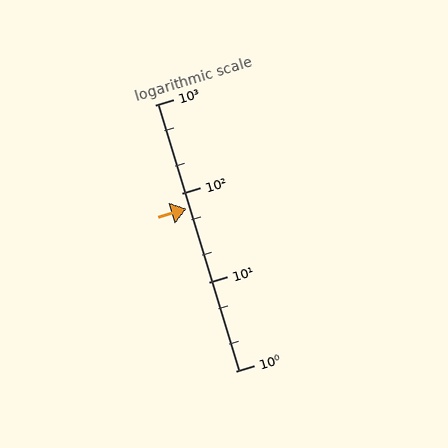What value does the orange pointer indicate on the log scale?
The pointer indicates approximately 68.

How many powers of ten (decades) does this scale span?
The scale spans 3 decades, from 1 to 1000.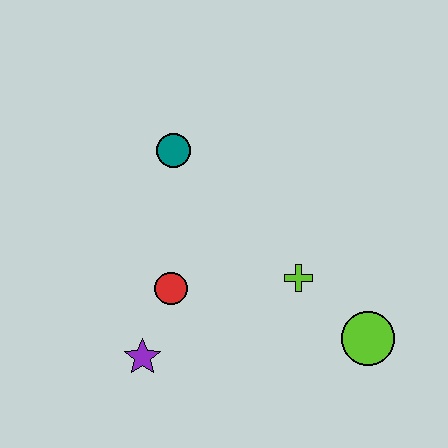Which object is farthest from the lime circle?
The teal circle is farthest from the lime circle.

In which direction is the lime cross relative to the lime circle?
The lime cross is to the left of the lime circle.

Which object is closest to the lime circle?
The lime cross is closest to the lime circle.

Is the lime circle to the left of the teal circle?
No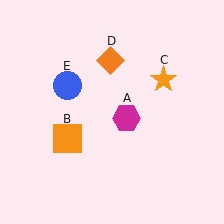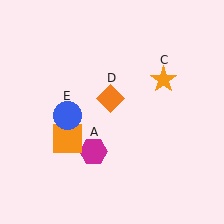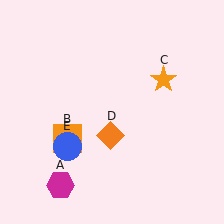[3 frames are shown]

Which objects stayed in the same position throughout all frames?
Orange square (object B) and orange star (object C) remained stationary.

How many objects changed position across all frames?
3 objects changed position: magenta hexagon (object A), orange diamond (object D), blue circle (object E).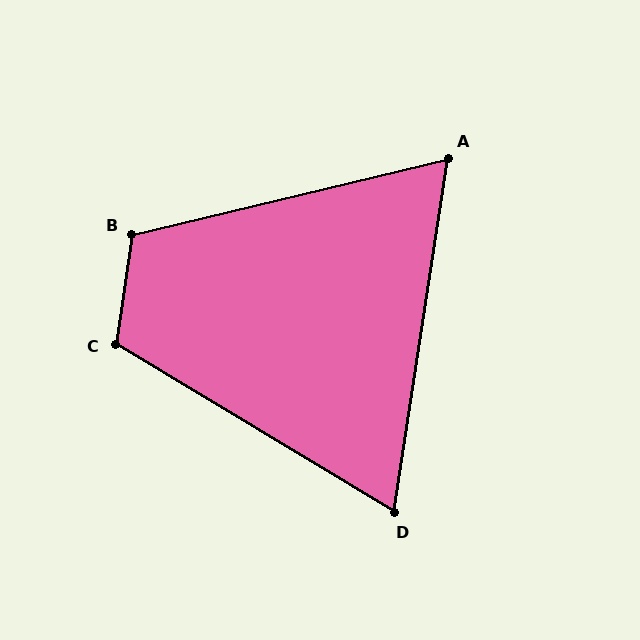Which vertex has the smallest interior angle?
A, at approximately 68 degrees.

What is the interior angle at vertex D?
Approximately 68 degrees (acute).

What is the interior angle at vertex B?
Approximately 112 degrees (obtuse).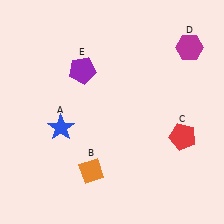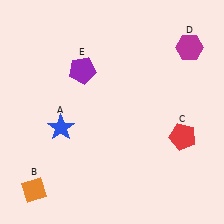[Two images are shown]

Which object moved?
The orange diamond (B) moved left.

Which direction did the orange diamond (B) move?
The orange diamond (B) moved left.